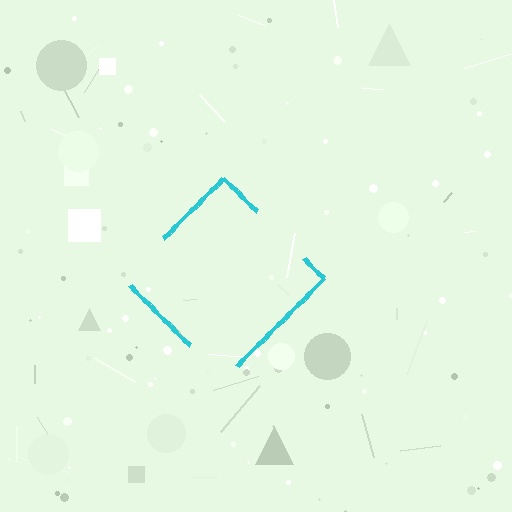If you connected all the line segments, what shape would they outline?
They would outline a diamond.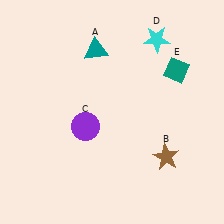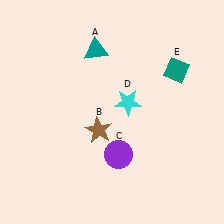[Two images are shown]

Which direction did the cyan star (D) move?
The cyan star (D) moved down.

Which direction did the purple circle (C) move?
The purple circle (C) moved right.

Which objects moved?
The objects that moved are: the brown star (B), the purple circle (C), the cyan star (D).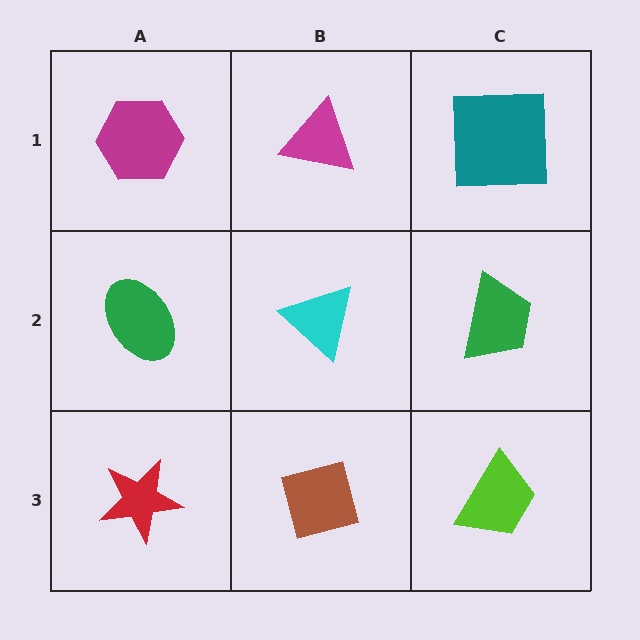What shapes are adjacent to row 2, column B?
A magenta triangle (row 1, column B), a brown square (row 3, column B), a green ellipse (row 2, column A), a green trapezoid (row 2, column C).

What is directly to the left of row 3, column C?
A brown square.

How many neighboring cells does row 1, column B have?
3.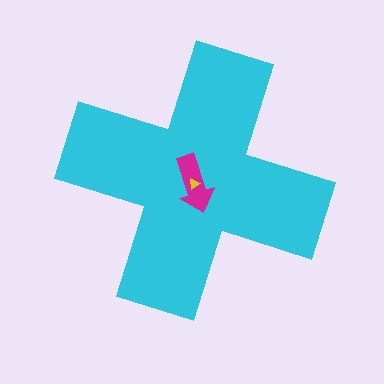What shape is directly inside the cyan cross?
The magenta arrow.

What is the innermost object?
The yellow triangle.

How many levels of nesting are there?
3.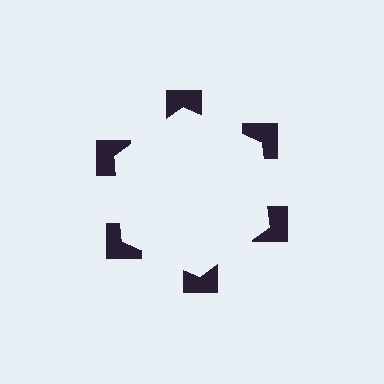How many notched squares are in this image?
There are 6 — one at each vertex of the illusory hexagon.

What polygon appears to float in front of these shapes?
An illusory hexagon — its edges are inferred from the aligned wedge cuts in the notched squares, not physically drawn.